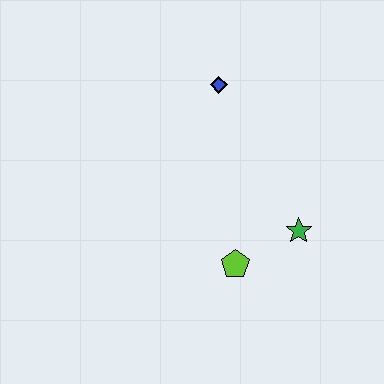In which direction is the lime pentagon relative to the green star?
The lime pentagon is to the left of the green star.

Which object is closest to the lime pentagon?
The green star is closest to the lime pentagon.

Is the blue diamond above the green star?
Yes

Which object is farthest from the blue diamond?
The lime pentagon is farthest from the blue diamond.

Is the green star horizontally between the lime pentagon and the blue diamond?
No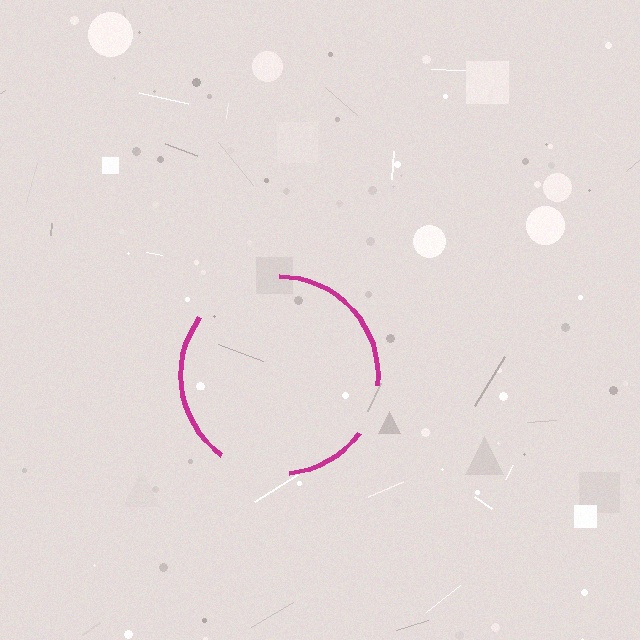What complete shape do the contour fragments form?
The contour fragments form a circle.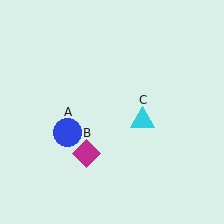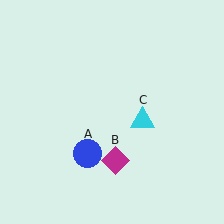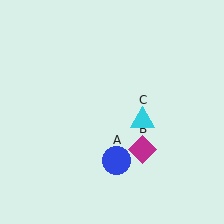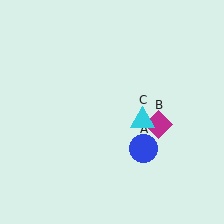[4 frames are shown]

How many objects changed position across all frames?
2 objects changed position: blue circle (object A), magenta diamond (object B).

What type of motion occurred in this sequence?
The blue circle (object A), magenta diamond (object B) rotated counterclockwise around the center of the scene.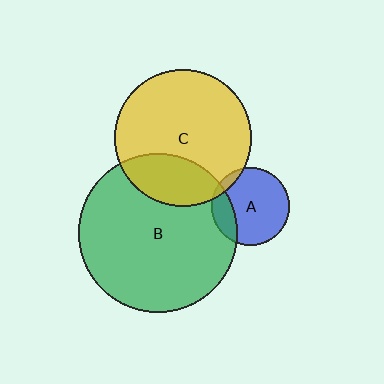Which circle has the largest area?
Circle B (green).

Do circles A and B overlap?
Yes.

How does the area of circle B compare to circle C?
Approximately 1.3 times.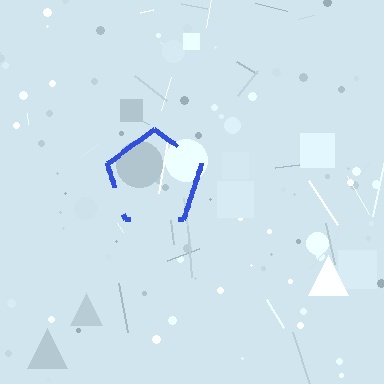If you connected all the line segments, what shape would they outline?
They would outline a pentagon.